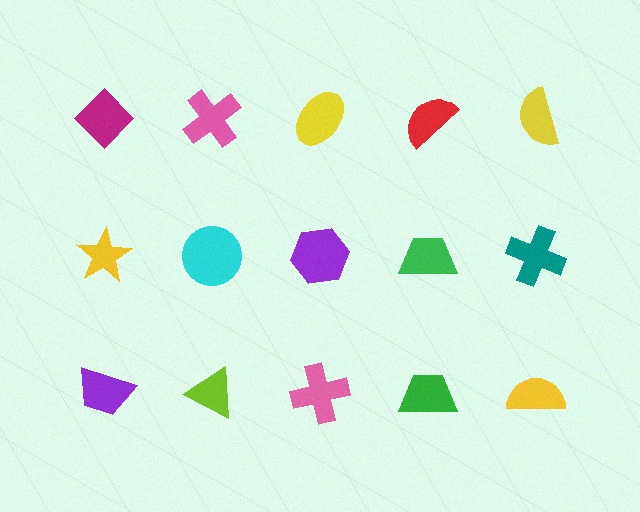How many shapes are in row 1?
5 shapes.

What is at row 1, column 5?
A yellow semicircle.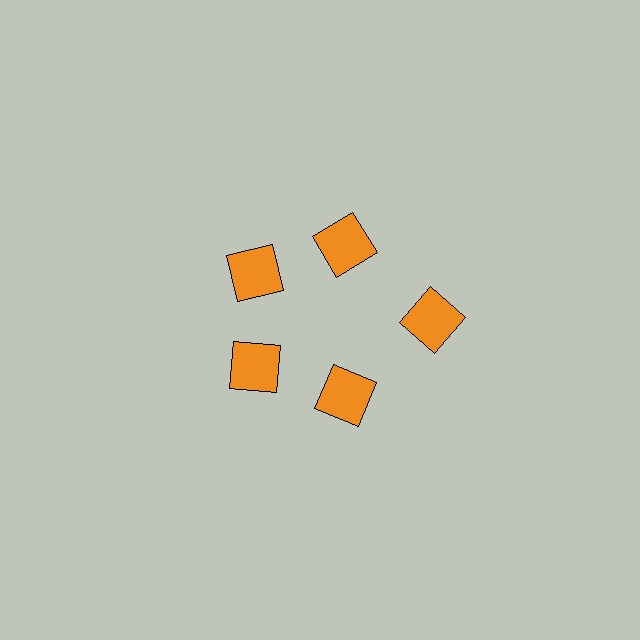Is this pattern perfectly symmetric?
No. The 5 orange squares are arranged in a ring, but one element near the 3 o'clock position is pushed outward from the center, breaking the 5-fold rotational symmetry.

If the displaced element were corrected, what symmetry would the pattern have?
It would have 5-fold rotational symmetry — the pattern would map onto itself every 72 degrees.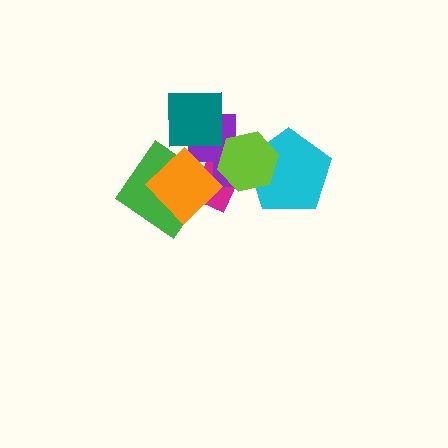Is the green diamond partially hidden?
Yes, it is partially covered by another shape.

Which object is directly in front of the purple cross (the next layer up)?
The green diamond is directly in front of the purple cross.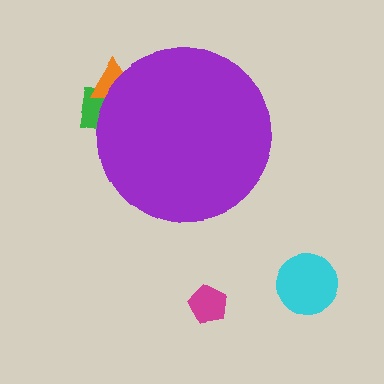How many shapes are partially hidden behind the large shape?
2 shapes are partially hidden.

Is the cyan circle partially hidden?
No, the cyan circle is fully visible.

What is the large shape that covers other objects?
A purple circle.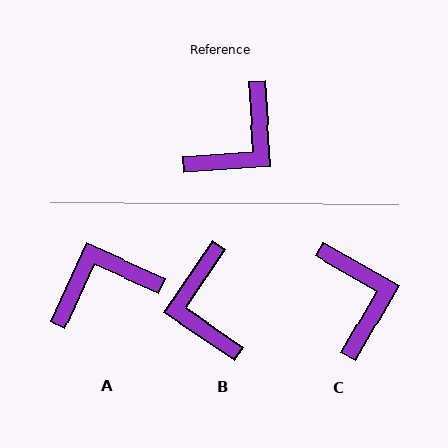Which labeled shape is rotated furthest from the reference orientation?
A, about 152 degrees away.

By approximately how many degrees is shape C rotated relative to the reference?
Approximately 56 degrees counter-clockwise.